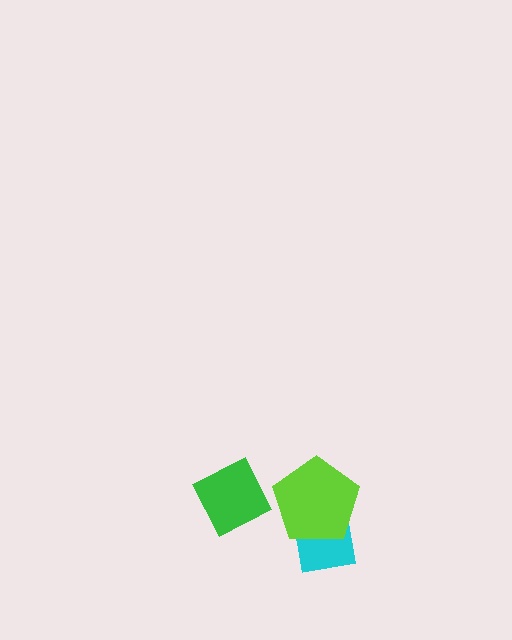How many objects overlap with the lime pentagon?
1 object overlaps with the lime pentagon.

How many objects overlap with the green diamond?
0 objects overlap with the green diamond.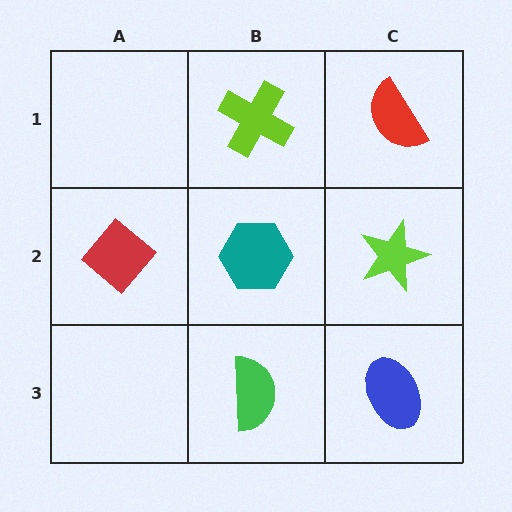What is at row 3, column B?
A green semicircle.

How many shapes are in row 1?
2 shapes.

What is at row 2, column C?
A lime star.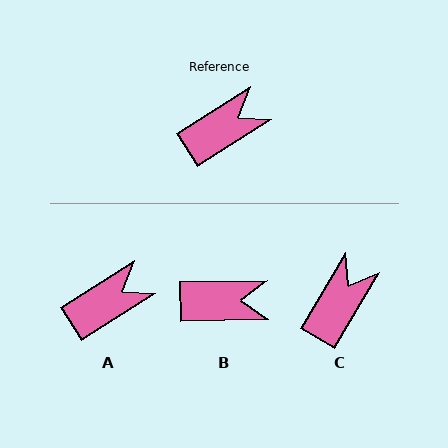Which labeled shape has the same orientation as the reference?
A.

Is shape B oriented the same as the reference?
No, it is off by about 31 degrees.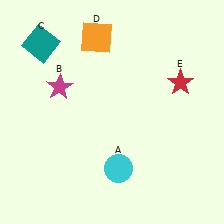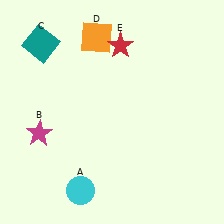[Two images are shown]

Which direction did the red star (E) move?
The red star (E) moved left.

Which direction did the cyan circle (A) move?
The cyan circle (A) moved left.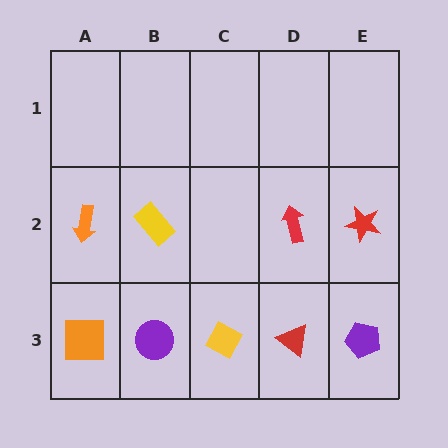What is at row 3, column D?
A red triangle.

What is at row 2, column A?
An orange arrow.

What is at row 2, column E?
A red star.